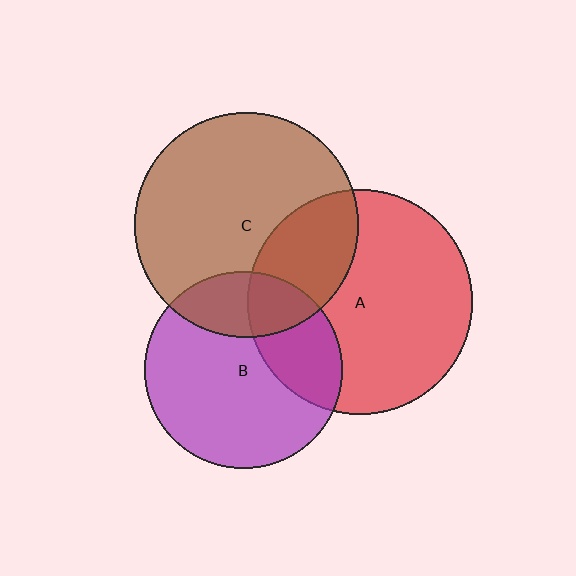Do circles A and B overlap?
Yes.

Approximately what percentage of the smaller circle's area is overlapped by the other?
Approximately 30%.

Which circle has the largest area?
Circle A (red).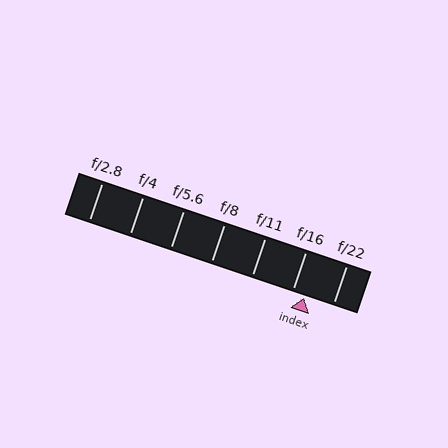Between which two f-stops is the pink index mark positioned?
The index mark is between f/16 and f/22.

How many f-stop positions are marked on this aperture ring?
There are 7 f-stop positions marked.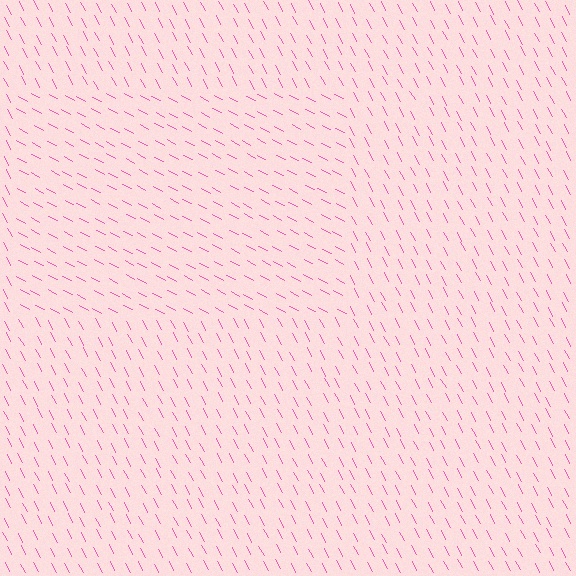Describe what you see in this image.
The image is filled with small pink line segments. A rectangle region in the image has lines oriented differently from the surrounding lines, creating a visible texture boundary.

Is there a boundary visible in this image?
Yes, there is a texture boundary formed by a change in line orientation.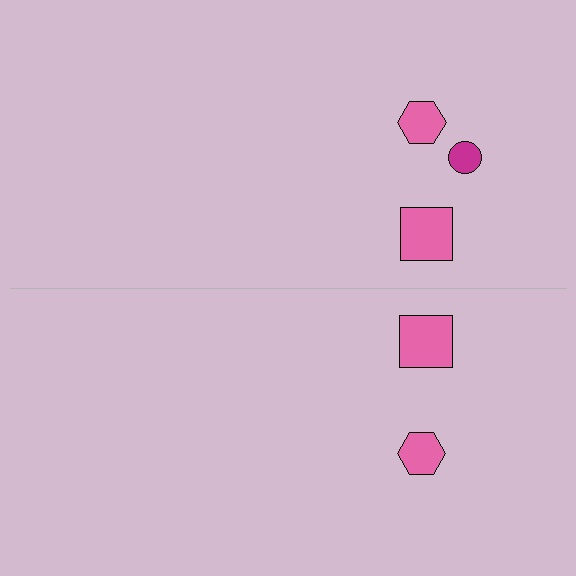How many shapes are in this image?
There are 5 shapes in this image.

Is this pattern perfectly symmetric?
No, the pattern is not perfectly symmetric. A magenta circle is missing from the bottom side.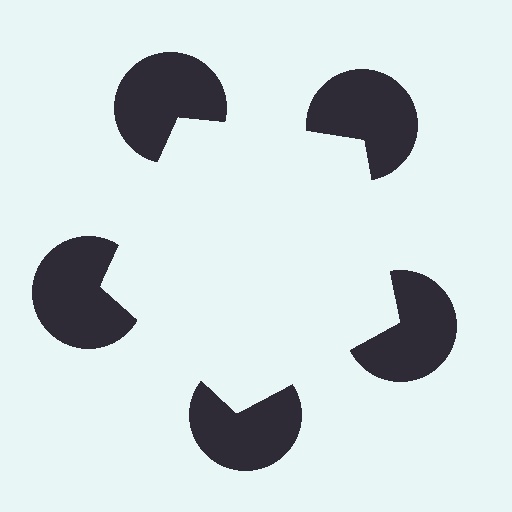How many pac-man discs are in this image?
There are 5 — one at each vertex of the illusory pentagon.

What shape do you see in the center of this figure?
An illusory pentagon — its edges are inferred from the aligned wedge cuts in the pac-man discs, not physically drawn.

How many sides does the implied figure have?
5 sides.